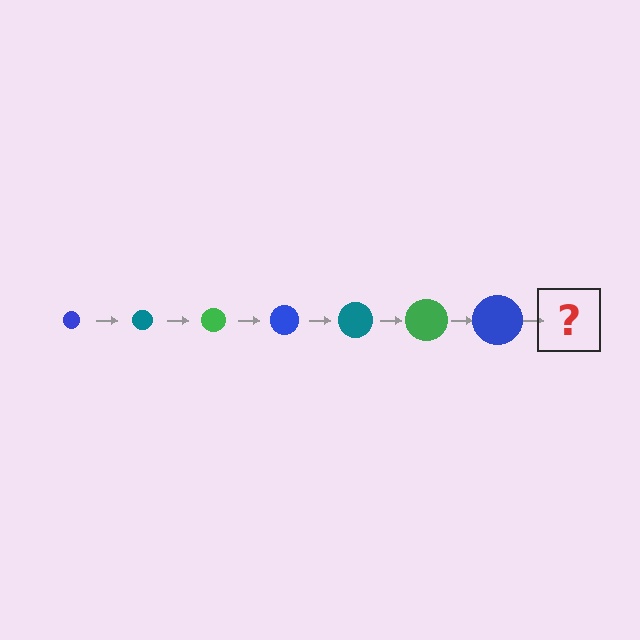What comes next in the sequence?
The next element should be a teal circle, larger than the previous one.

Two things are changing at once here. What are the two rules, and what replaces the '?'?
The two rules are that the circle grows larger each step and the color cycles through blue, teal, and green. The '?' should be a teal circle, larger than the previous one.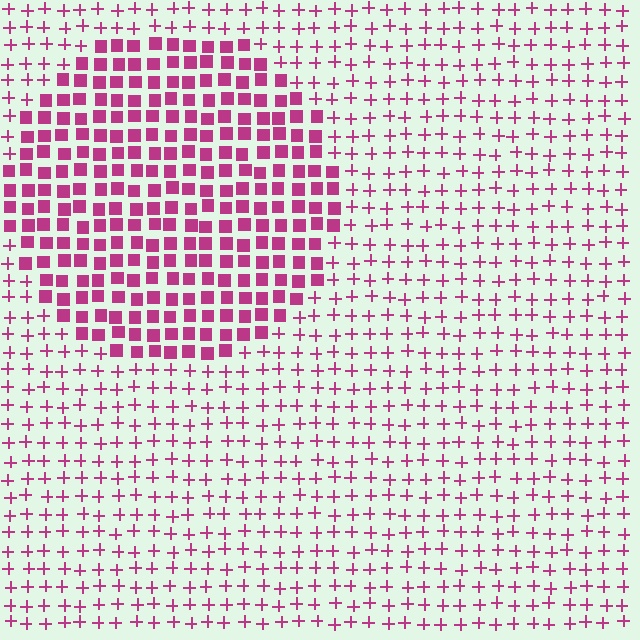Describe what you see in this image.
The image is filled with small magenta elements arranged in a uniform grid. A circle-shaped region contains squares, while the surrounding area contains plus signs. The boundary is defined purely by the change in element shape.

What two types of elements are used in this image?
The image uses squares inside the circle region and plus signs outside it.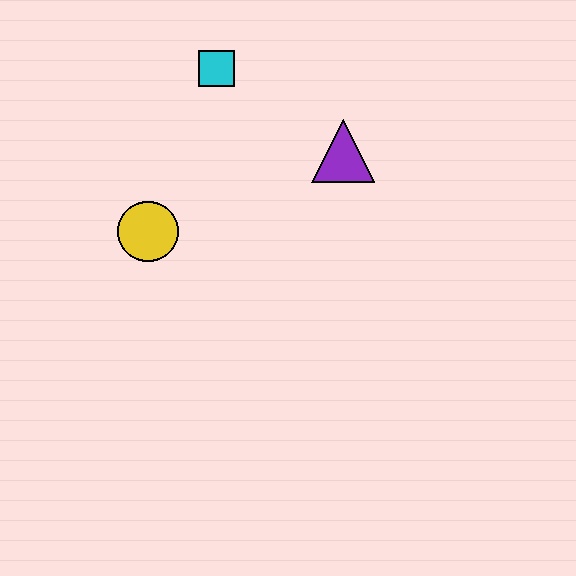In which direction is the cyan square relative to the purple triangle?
The cyan square is to the left of the purple triangle.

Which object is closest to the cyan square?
The purple triangle is closest to the cyan square.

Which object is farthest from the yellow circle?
The purple triangle is farthest from the yellow circle.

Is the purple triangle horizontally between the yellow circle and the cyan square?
No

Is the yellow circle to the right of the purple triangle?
No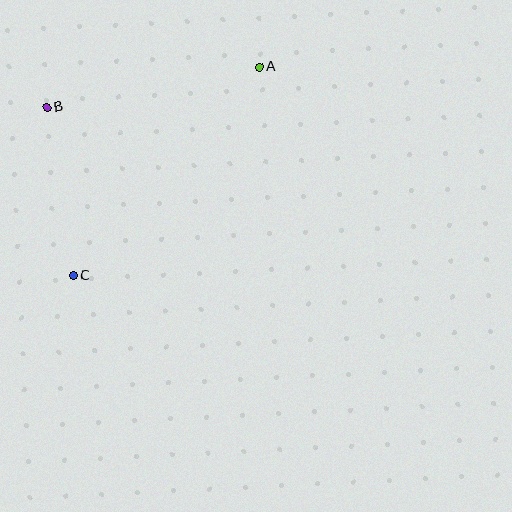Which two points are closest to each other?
Points B and C are closest to each other.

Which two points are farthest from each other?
Points A and C are farthest from each other.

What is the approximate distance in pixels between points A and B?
The distance between A and B is approximately 216 pixels.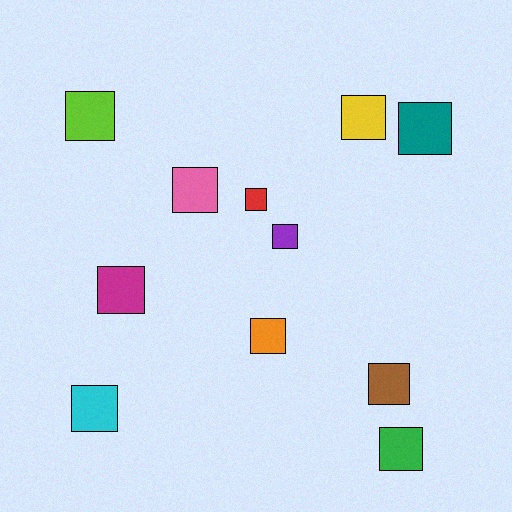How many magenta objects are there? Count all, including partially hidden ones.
There is 1 magenta object.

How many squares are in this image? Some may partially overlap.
There are 11 squares.